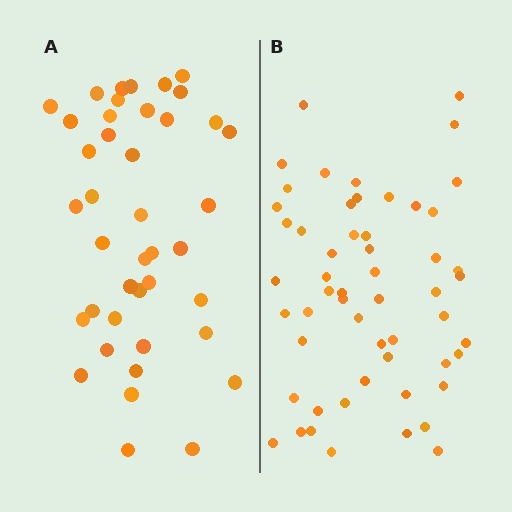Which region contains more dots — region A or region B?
Region B (the right region) has more dots.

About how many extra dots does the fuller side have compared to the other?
Region B has approximately 15 more dots than region A.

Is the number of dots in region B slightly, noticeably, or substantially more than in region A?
Region B has noticeably more, but not dramatically so. The ratio is roughly 1.3 to 1.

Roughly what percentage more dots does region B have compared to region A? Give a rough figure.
About 35% more.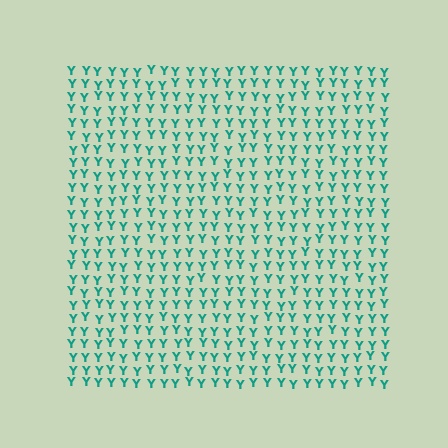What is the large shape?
The large shape is a square.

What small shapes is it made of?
It is made of small letter Y's.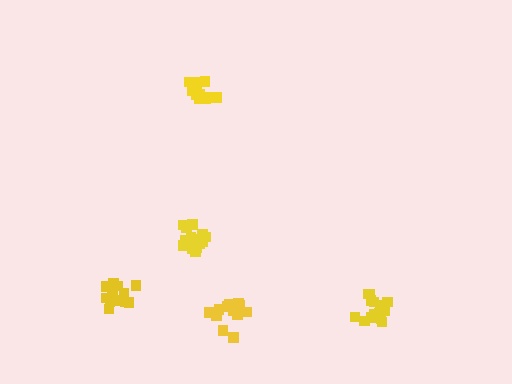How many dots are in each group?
Group 1: 18 dots, Group 2: 14 dots, Group 3: 16 dots, Group 4: 14 dots, Group 5: 15 dots (77 total).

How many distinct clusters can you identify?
There are 5 distinct clusters.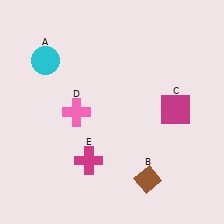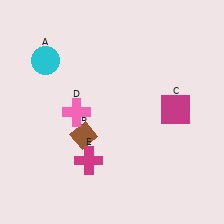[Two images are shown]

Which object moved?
The brown diamond (B) moved left.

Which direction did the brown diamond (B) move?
The brown diamond (B) moved left.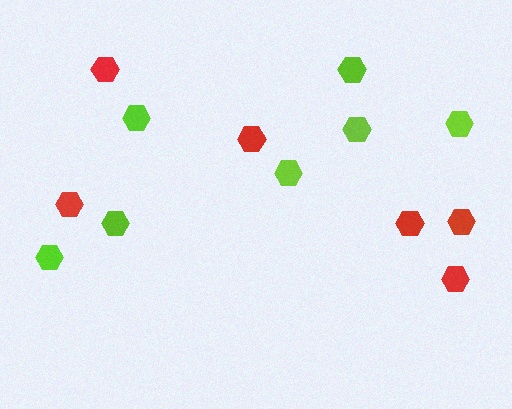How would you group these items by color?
There are 2 groups: one group of lime hexagons (7) and one group of red hexagons (6).